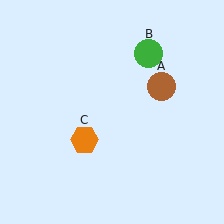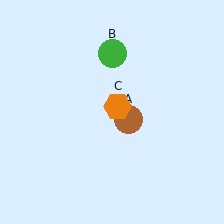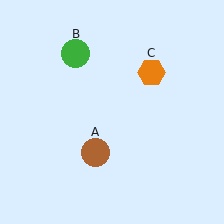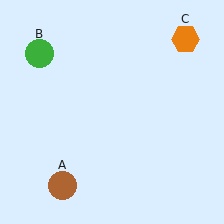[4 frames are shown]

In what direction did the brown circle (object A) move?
The brown circle (object A) moved down and to the left.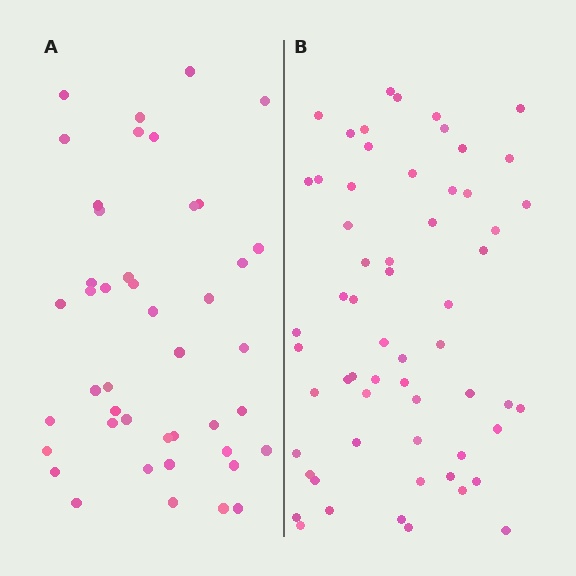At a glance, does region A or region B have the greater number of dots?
Region B (the right region) has more dots.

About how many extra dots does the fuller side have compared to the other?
Region B has approximately 15 more dots than region A.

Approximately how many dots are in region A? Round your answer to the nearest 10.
About 40 dots. (The exact count is 44, which rounds to 40.)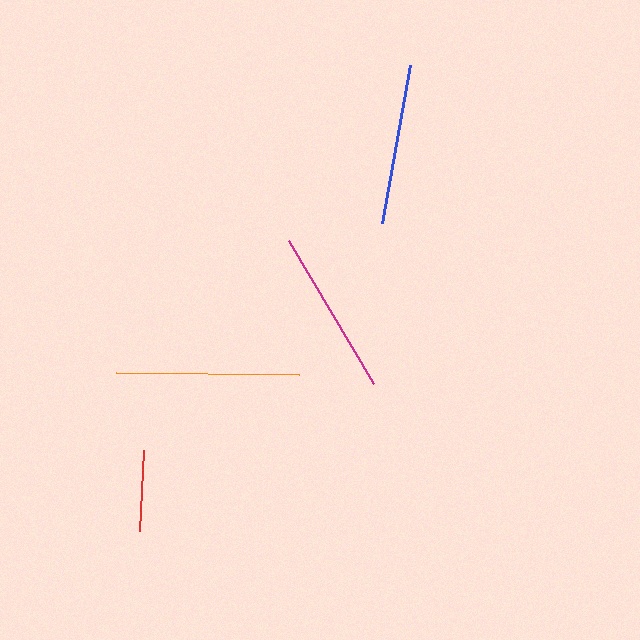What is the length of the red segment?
The red segment is approximately 80 pixels long.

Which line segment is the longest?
The orange line is the longest at approximately 184 pixels.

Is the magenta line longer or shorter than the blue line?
The magenta line is longer than the blue line.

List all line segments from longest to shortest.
From longest to shortest: orange, magenta, blue, red.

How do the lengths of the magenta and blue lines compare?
The magenta and blue lines are approximately the same length.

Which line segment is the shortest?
The red line is the shortest at approximately 80 pixels.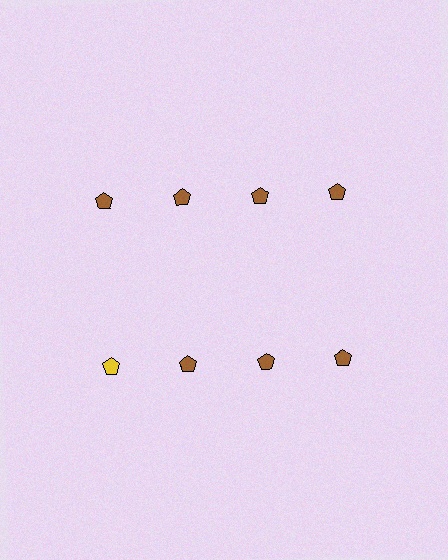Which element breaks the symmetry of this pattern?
The yellow pentagon in the second row, leftmost column breaks the symmetry. All other shapes are brown pentagons.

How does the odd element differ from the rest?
It has a different color: yellow instead of brown.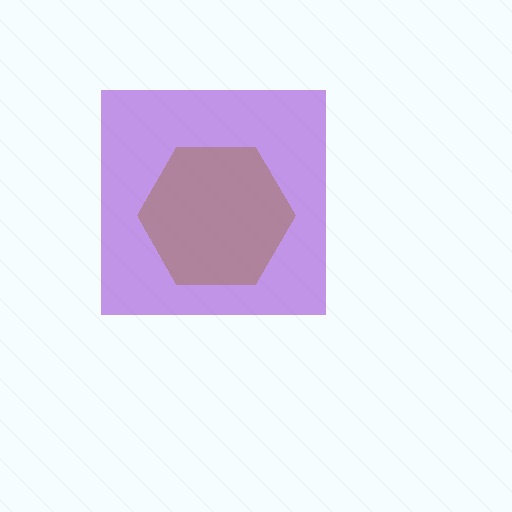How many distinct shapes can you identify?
There are 2 distinct shapes: a purple square, a brown hexagon.